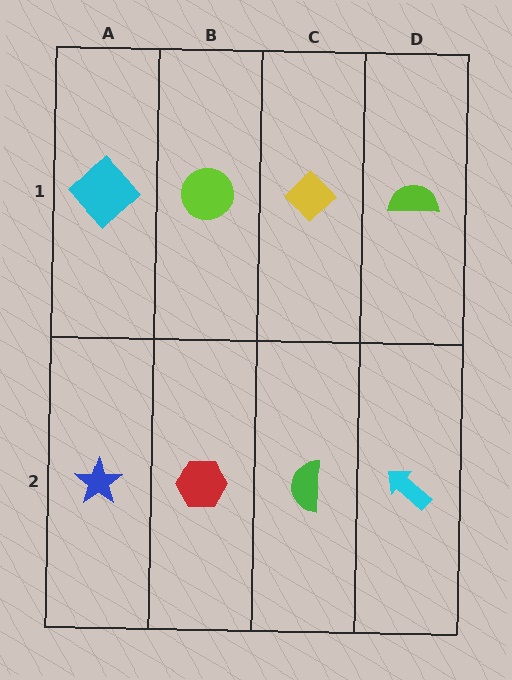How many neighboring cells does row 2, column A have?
2.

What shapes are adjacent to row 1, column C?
A green semicircle (row 2, column C), a lime circle (row 1, column B), a lime semicircle (row 1, column D).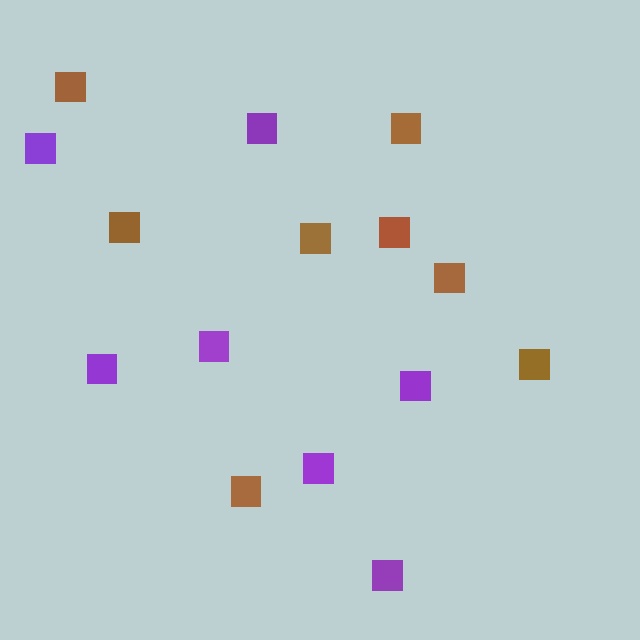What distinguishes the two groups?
There are 2 groups: one group of purple squares (7) and one group of brown squares (8).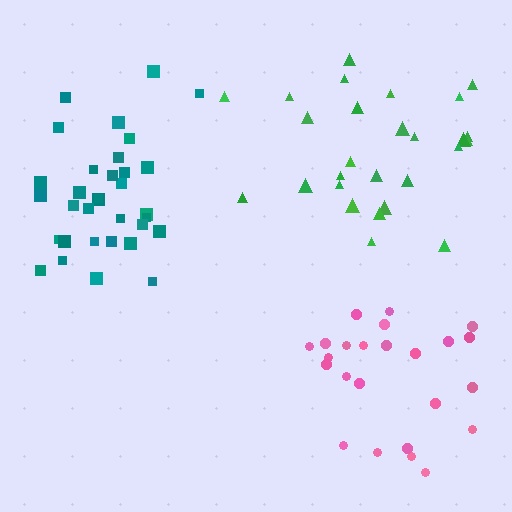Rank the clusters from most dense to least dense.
teal, green, pink.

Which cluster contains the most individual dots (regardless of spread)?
Teal (33).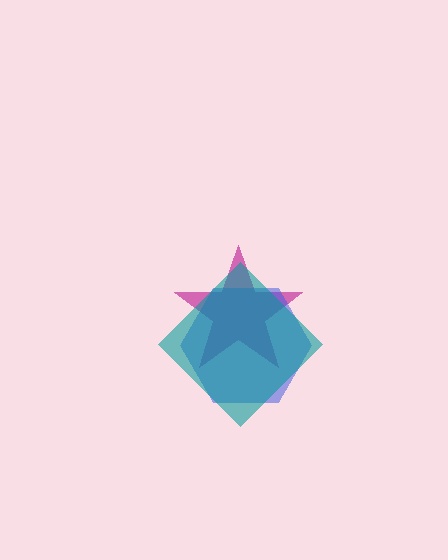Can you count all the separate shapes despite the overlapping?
Yes, there are 3 separate shapes.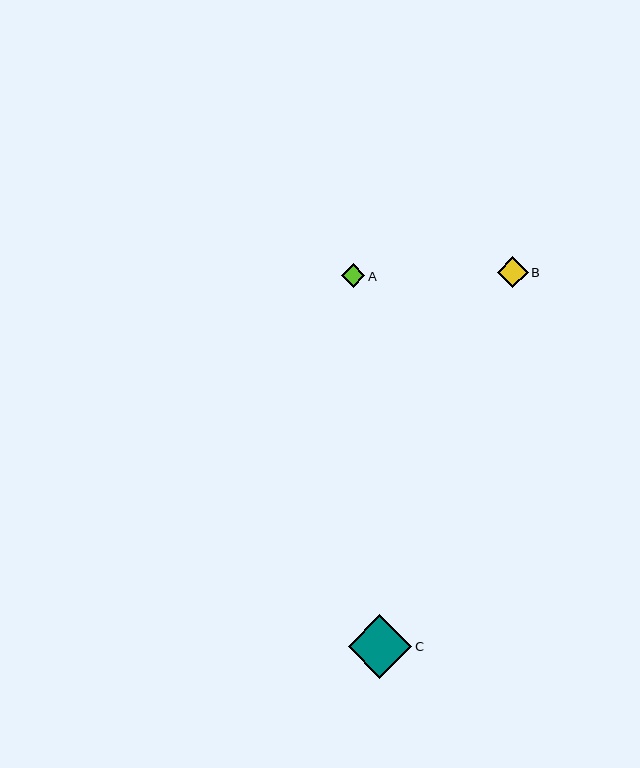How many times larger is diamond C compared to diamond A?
Diamond C is approximately 2.7 times the size of diamond A.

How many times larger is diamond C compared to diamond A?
Diamond C is approximately 2.7 times the size of diamond A.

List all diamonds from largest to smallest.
From largest to smallest: C, B, A.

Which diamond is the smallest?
Diamond A is the smallest with a size of approximately 23 pixels.